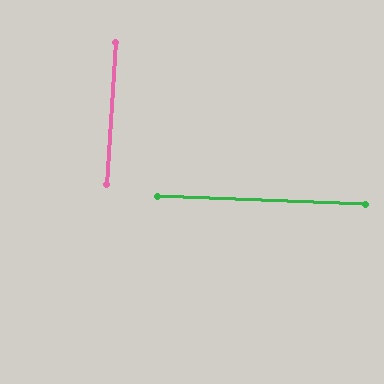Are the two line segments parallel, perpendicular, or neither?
Perpendicular — they meet at approximately 88°.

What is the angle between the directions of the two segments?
Approximately 88 degrees.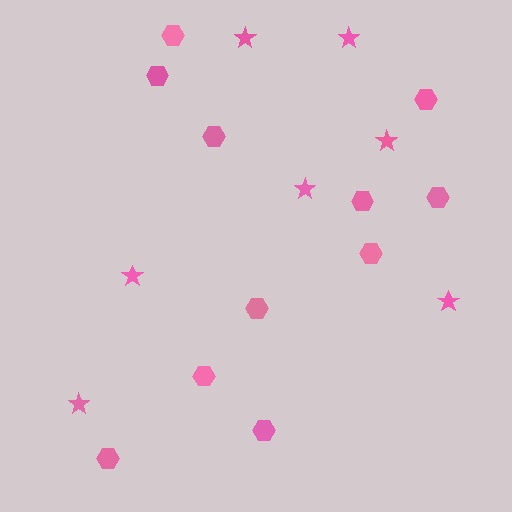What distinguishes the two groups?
There are 2 groups: one group of hexagons (11) and one group of stars (7).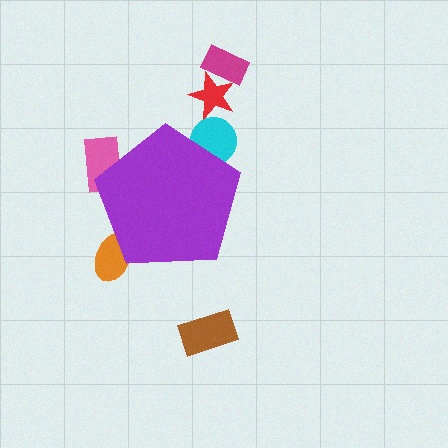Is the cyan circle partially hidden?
Yes, the cyan circle is partially hidden behind the purple pentagon.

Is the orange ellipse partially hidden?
Yes, the orange ellipse is partially hidden behind the purple pentagon.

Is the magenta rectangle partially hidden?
No, the magenta rectangle is fully visible.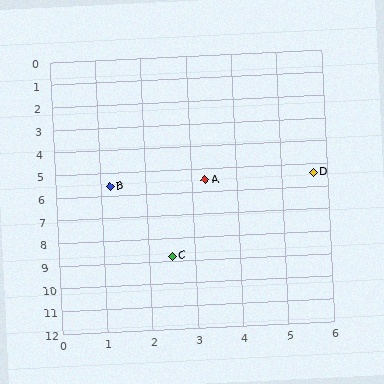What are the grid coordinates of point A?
Point A is at approximately (3.3, 5.5).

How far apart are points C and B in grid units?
Points C and B are about 3.5 grid units apart.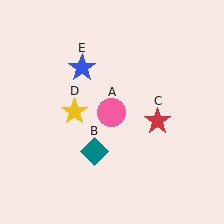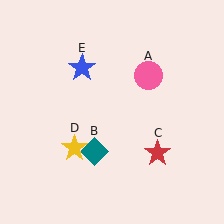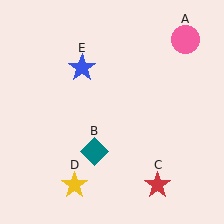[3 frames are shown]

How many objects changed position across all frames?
3 objects changed position: pink circle (object A), red star (object C), yellow star (object D).